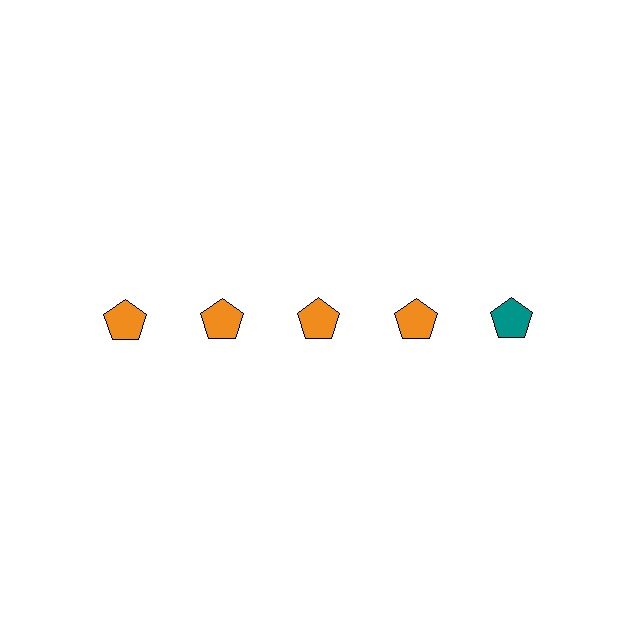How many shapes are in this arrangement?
There are 5 shapes arranged in a grid pattern.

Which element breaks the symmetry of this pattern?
The teal pentagon in the top row, rightmost column breaks the symmetry. All other shapes are orange pentagons.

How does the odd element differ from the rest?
It has a different color: teal instead of orange.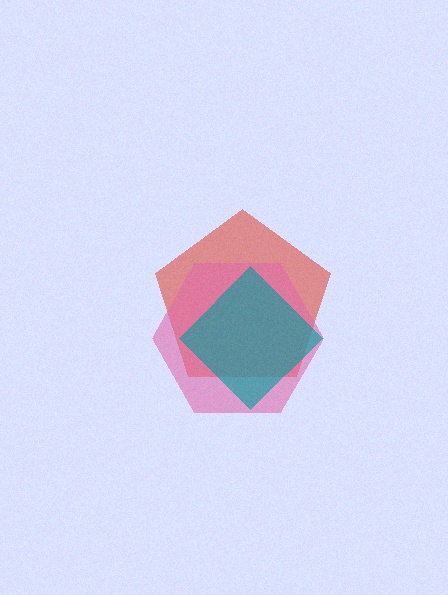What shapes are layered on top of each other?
The layered shapes are: a red pentagon, a pink hexagon, a teal diamond.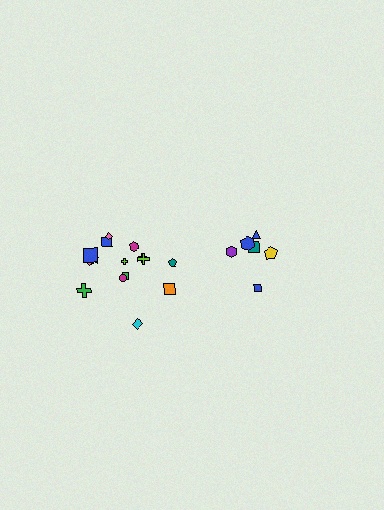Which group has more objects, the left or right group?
The left group.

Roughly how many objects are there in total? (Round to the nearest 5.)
Roughly 20 objects in total.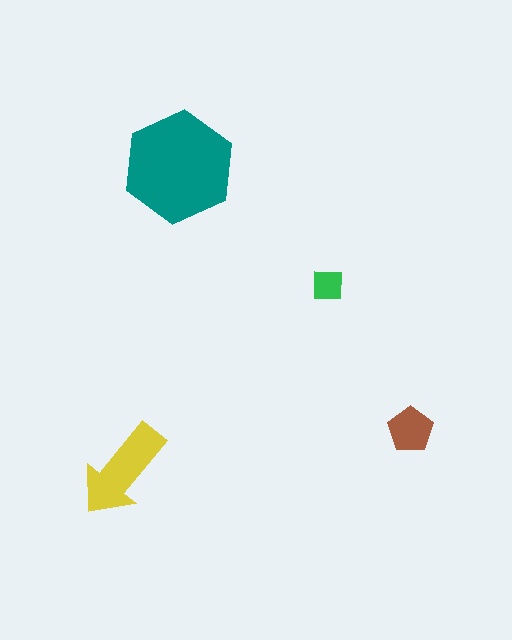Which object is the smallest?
The green square.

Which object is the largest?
The teal hexagon.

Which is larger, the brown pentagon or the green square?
The brown pentagon.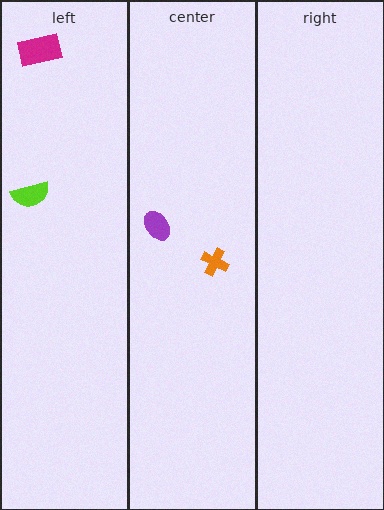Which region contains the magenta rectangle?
The left region.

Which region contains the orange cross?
The center region.